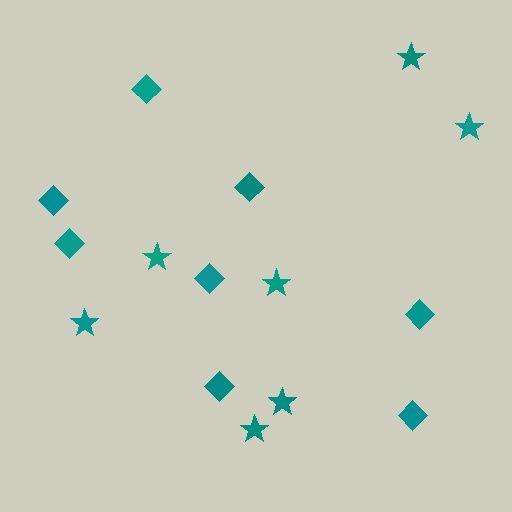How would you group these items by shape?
There are 2 groups: one group of diamonds (8) and one group of stars (7).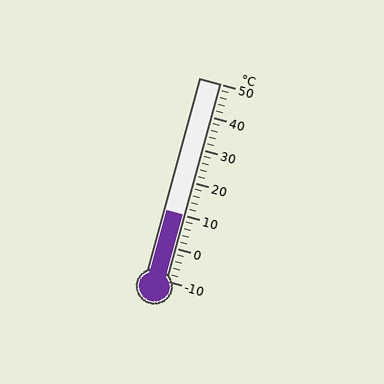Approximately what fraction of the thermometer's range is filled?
The thermometer is filled to approximately 35% of its range.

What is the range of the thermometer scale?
The thermometer scale ranges from -10°C to 50°C.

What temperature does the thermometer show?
The thermometer shows approximately 10°C.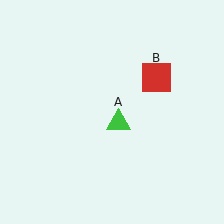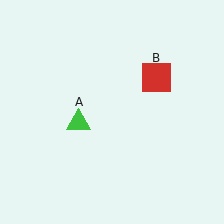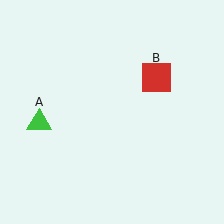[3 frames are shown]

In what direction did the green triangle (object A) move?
The green triangle (object A) moved left.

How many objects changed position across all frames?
1 object changed position: green triangle (object A).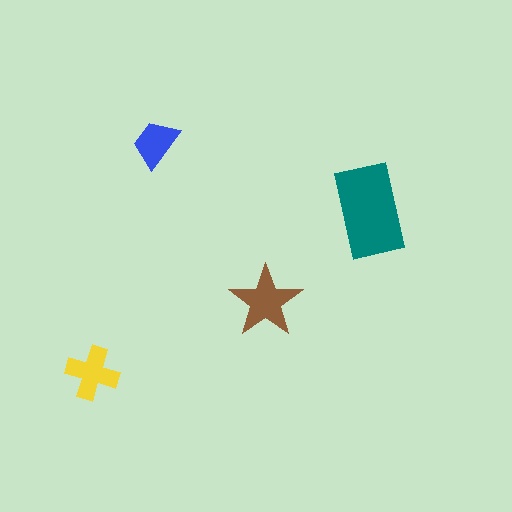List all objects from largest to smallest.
The teal rectangle, the brown star, the yellow cross, the blue trapezoid.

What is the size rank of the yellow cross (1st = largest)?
3rd.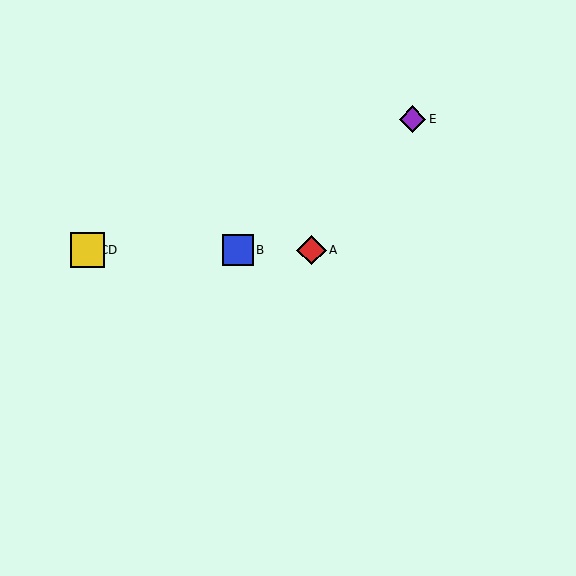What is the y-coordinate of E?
Object E is at y≈119.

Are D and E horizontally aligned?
No, D is at y≈250 and E is at y≈119.